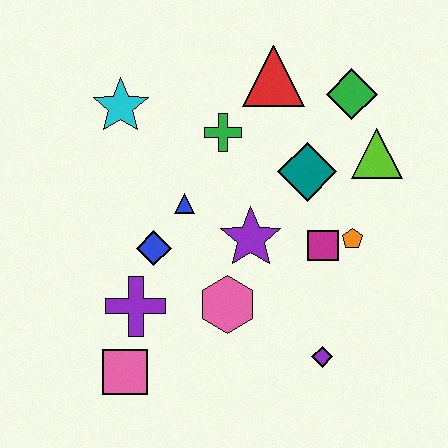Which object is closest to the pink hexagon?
The purple star is closest to the pink hexagon.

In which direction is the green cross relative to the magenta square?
The green cross is above the magenta square.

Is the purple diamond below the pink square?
No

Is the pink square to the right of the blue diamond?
No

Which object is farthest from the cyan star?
The purple diamond is farthest from the cyan star.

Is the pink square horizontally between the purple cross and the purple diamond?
No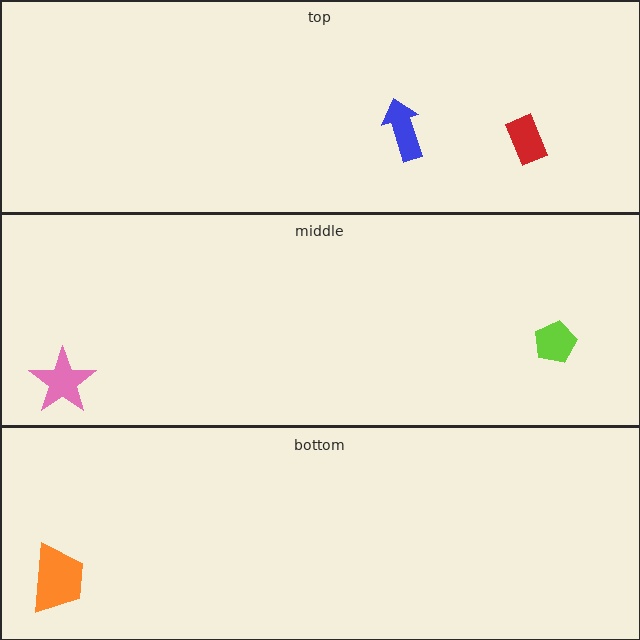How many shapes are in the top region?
2.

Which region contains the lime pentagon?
The middle region.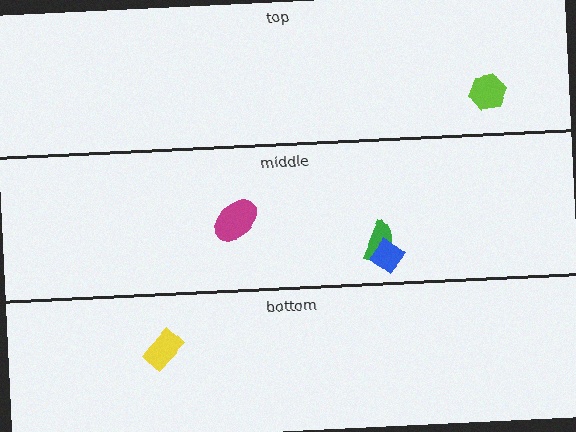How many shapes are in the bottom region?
1.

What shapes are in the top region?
The lime hexagon.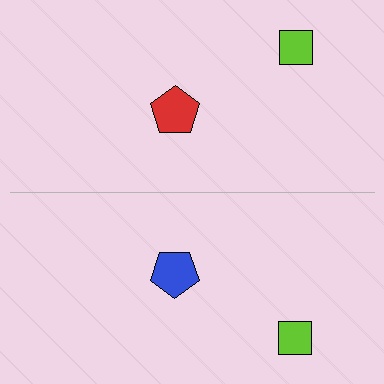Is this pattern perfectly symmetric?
No, the pattern is not perfectly symmetric. The blue pentagon on the bottom side breaks the symmetry — its mirror counterpart is red.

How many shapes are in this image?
There are 4 shapes in this image.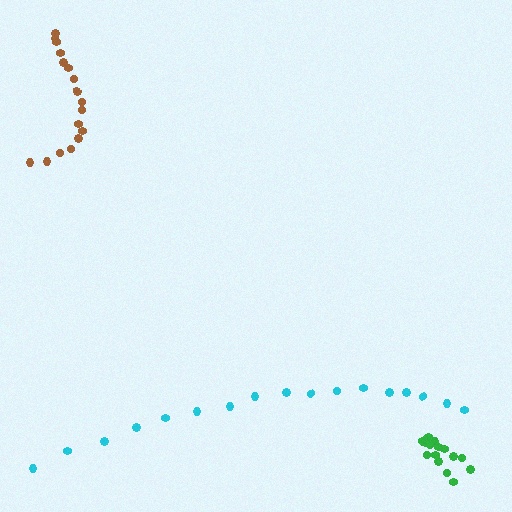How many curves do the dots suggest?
There are 3 distinct paths.